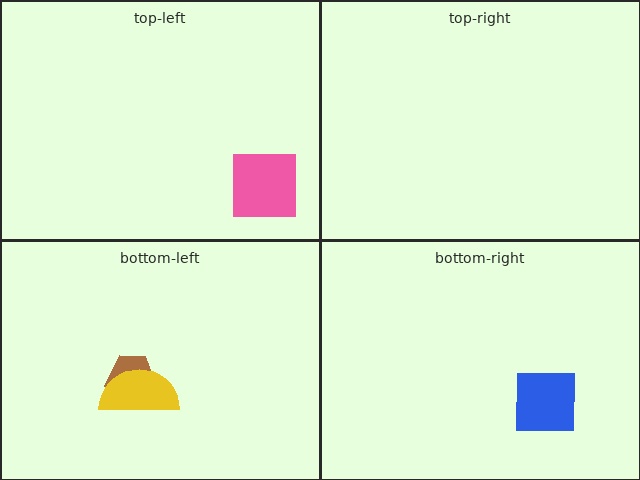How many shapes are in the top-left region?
1.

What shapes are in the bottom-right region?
The blue square.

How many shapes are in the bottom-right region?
1.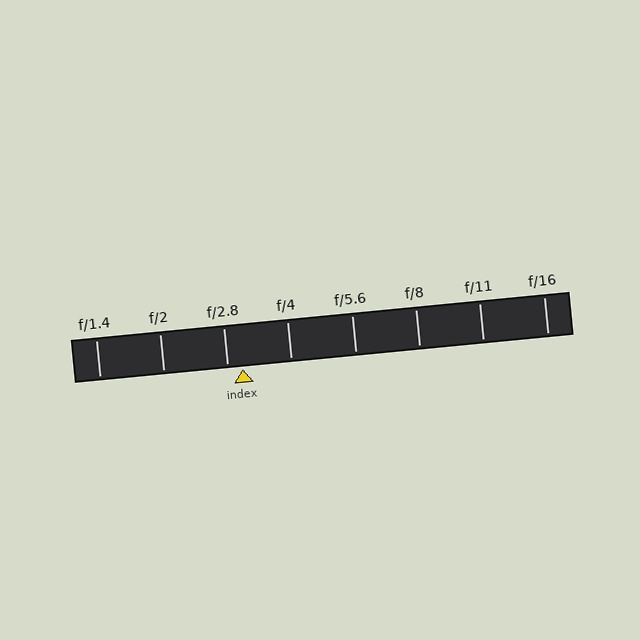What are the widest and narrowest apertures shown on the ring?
The widest aperture shown is f/1.4 and the narrowest is f/16.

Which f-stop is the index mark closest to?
The index mark is closest to f/2.8.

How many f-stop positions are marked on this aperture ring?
There are 8 f-stop positions marked.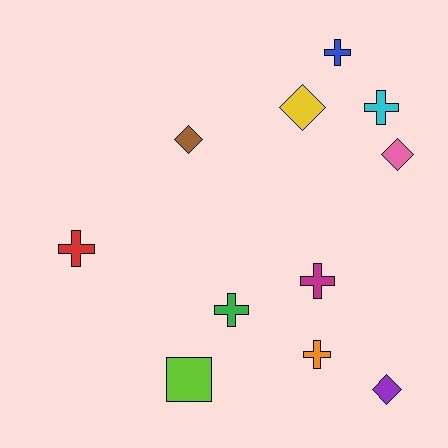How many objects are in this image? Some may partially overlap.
There are 11 objects.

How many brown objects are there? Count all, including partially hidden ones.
There is 1 brown object.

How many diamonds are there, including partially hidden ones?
There are 4 diamonds.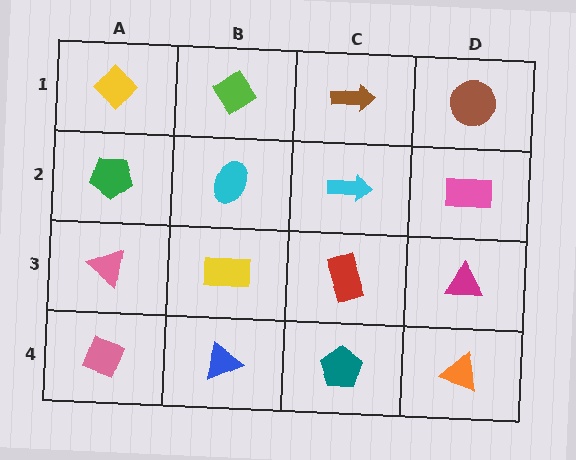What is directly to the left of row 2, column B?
A green pentagon.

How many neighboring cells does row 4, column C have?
3.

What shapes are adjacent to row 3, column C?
A cyan arrow (row 2, column C), a teal pentagon (row 4, column C), a yellow rectangle (row 3, column B), a magenta triangle (row 3, column D).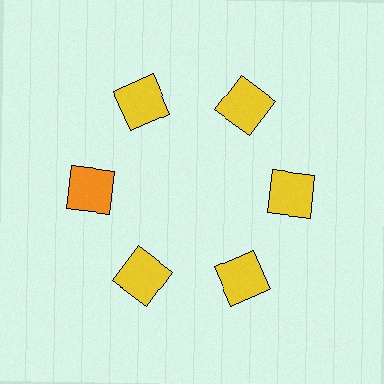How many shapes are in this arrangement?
There are 6 shapes arranged in a ring pattern.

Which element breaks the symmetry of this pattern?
The orange square at roughly the 9 o'clock position breaks the symmetry. All other shapes are yellow squares.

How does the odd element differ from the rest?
It has a different color: orange instead of yellow.